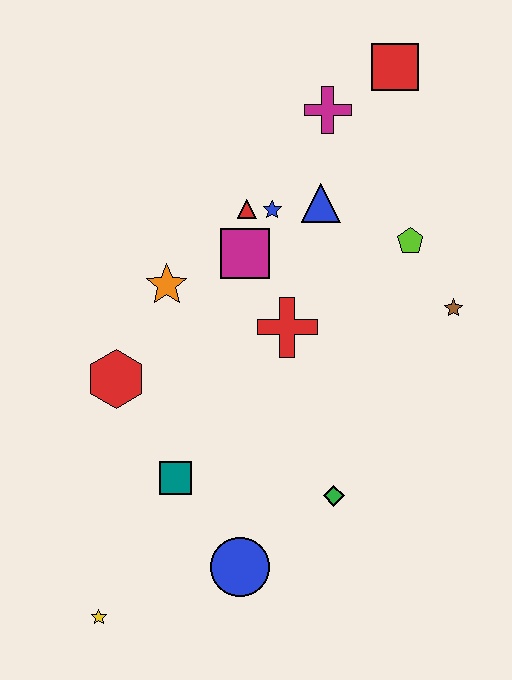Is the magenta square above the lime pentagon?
No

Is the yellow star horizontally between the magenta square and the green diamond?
No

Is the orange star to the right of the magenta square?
No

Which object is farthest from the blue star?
The yellow star is farthest from the blue star.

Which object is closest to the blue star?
The red triangle is closest to the blue star.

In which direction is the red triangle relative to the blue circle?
The red triangle is above the blue circle.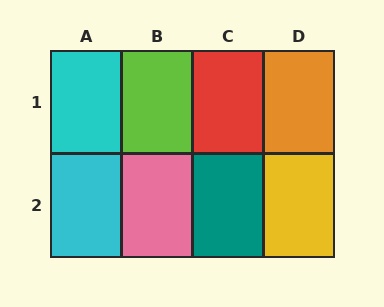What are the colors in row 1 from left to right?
Cyan, lime, red, orange.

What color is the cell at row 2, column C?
Teal.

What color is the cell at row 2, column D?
Yellow.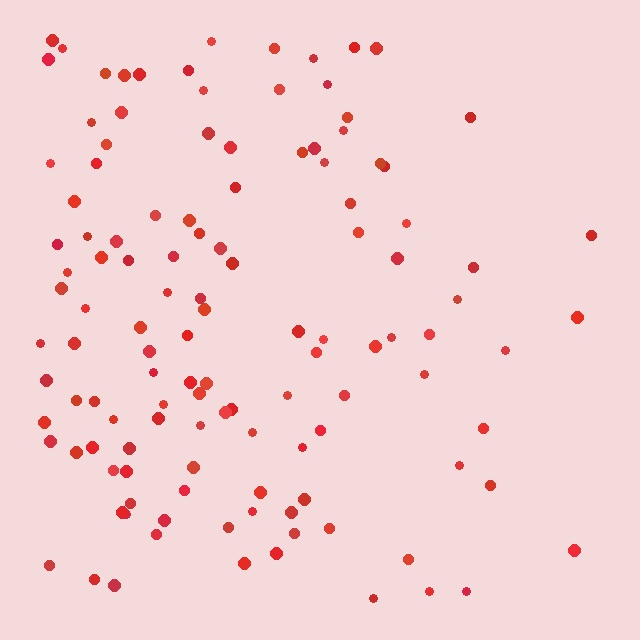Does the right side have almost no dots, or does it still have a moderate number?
Still a moderate number, just noticeably fewer than the left.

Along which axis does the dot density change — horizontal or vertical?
Horizontal.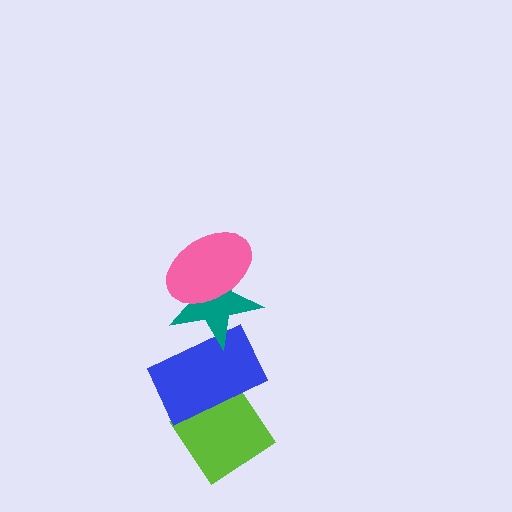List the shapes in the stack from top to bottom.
From top to bottom: the pink ellipse, the teal star, the blue rectangle, the lime diamond.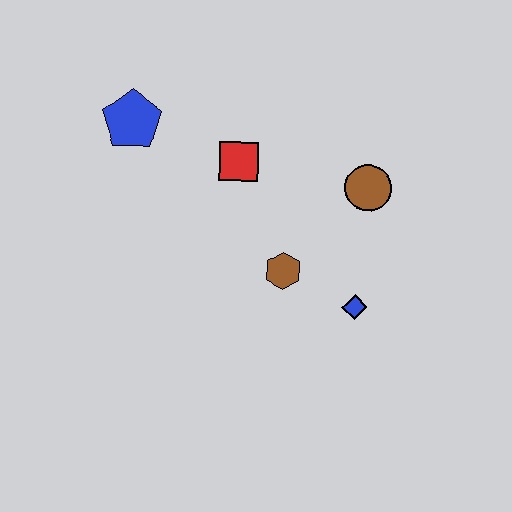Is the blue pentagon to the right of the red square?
No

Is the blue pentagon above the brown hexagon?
Yes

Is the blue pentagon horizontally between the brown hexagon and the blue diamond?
No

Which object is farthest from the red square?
The blue diamond is farthest from the red square.